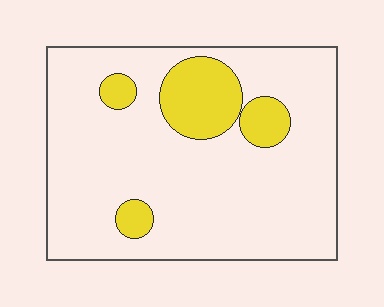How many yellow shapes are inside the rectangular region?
4.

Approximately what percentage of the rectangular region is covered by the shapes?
Approximately 15%.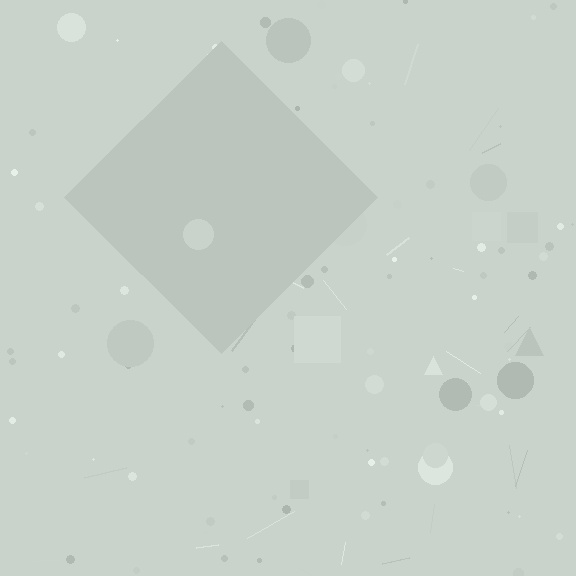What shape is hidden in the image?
A diamond is hidden in the image.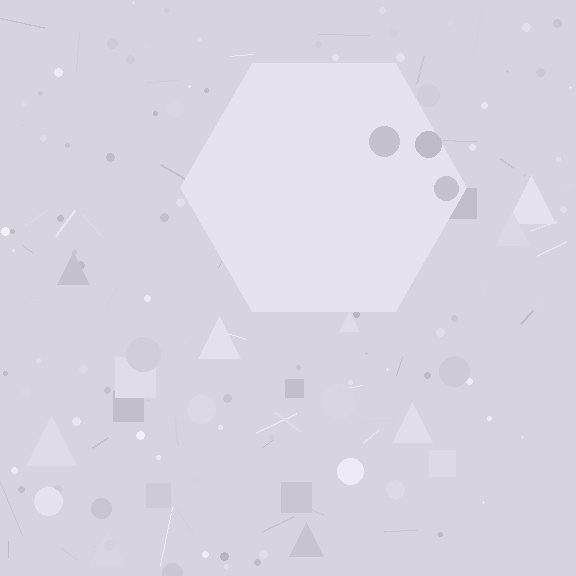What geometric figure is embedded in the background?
A hexagon is embedded in the background.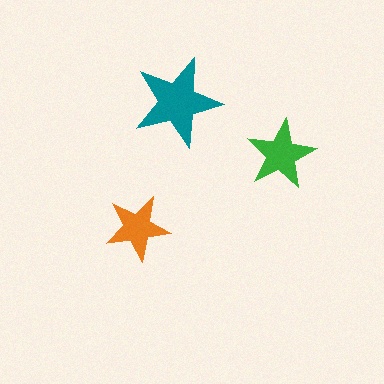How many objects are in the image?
There are 3 objects in the image.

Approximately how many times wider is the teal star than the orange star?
About 1.5 times wider.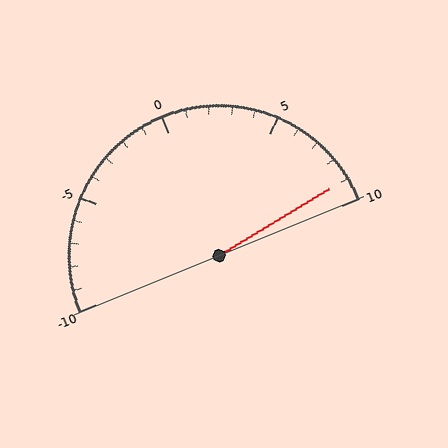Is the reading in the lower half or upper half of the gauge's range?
The reading is in the upper half of the range (-10 to 10).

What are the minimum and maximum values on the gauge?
The gauge ranges from -10 to 10.